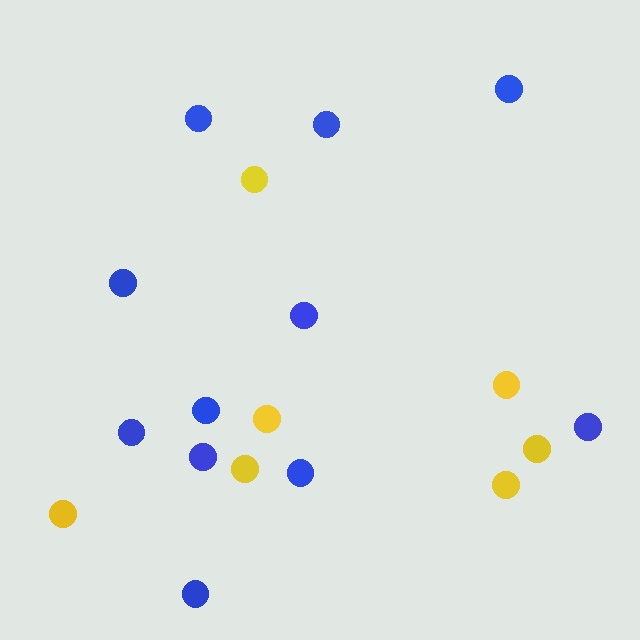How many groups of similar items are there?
There are 2 groups: one group of yellow circles (7) and one group of blue circles (11).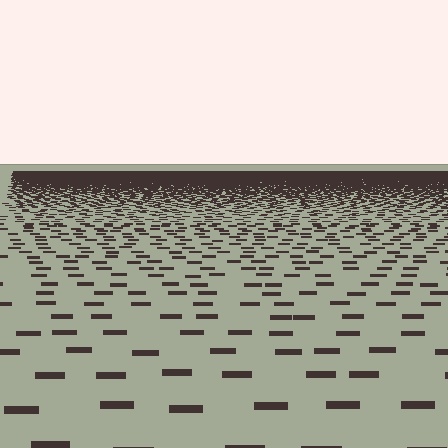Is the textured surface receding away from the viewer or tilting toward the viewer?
The surface is receding away from the viewer. Texture elements get smaller and denser toward the top.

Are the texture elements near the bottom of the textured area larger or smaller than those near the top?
Larger. Near the bottom, elements are closer to the viewer and appear at a bigger on-screen size.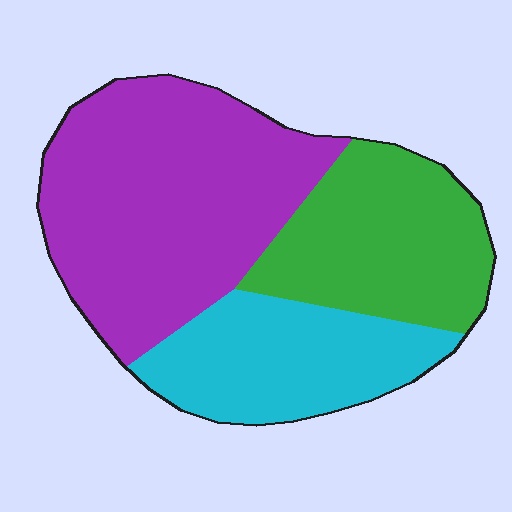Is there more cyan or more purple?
Purple.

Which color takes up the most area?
Purple, at roughly 45%.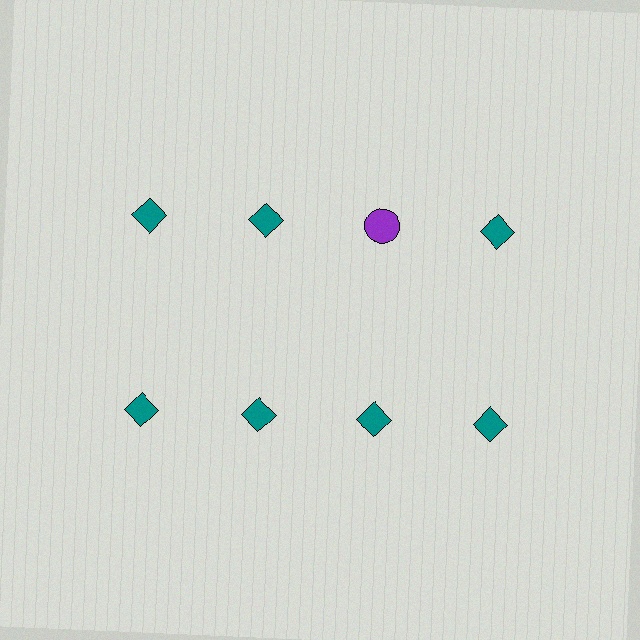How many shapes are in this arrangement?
There are 8 shapes arranged in a grid pattern.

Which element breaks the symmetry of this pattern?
The purple circle in the top row, center column breaks the symmetry. All other shapes are teal diamonds.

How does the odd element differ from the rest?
It differs in both color (purple instead of teal) and shape (circle instead of diamond).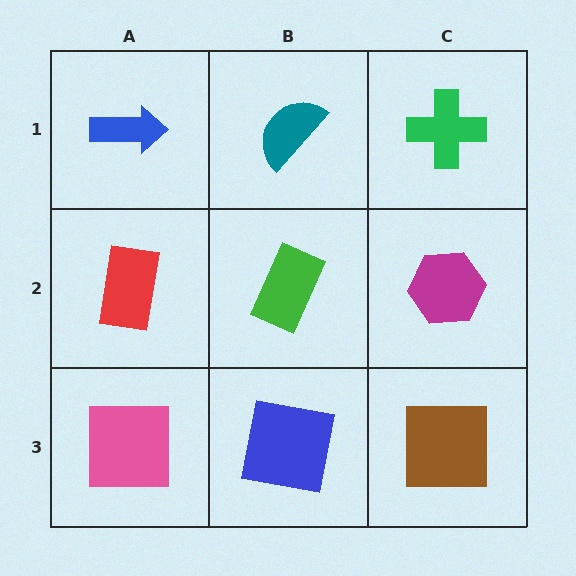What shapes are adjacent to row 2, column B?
A teal semicircle (row 1, column B), a blue square (row 3, column B), a red rectangle (row 2, column A), a magenta hexagon (row 2, column C).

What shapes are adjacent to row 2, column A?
A blue arrow (row 1, column A), a pink square (row 3, column A), a green rectangle (row 2, column B).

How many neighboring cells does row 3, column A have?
2.